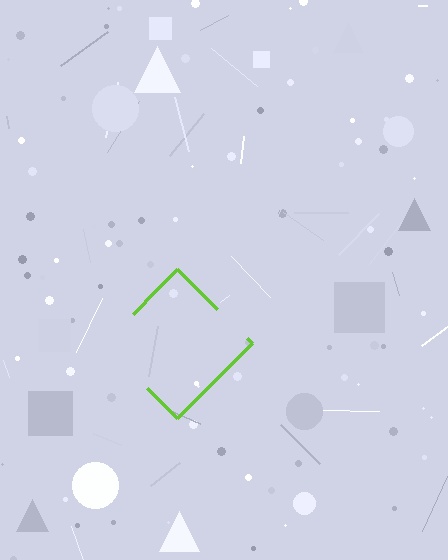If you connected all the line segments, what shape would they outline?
They would outline a diamond.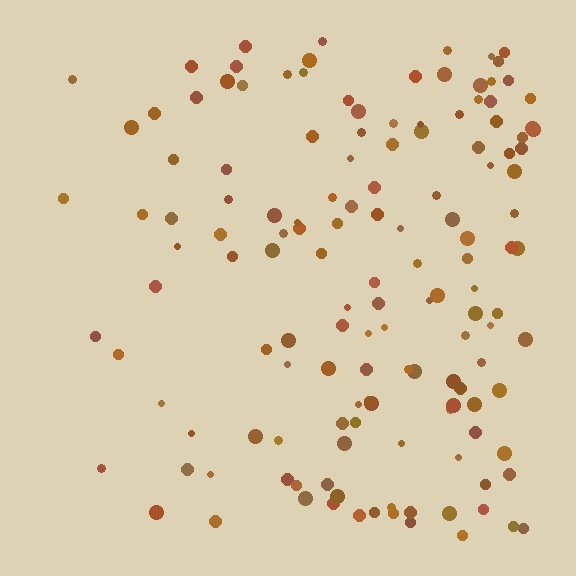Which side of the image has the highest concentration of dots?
The right.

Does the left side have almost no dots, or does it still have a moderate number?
Still a moderate number, just noticeably fewer than the right.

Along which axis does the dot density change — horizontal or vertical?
Horizontal.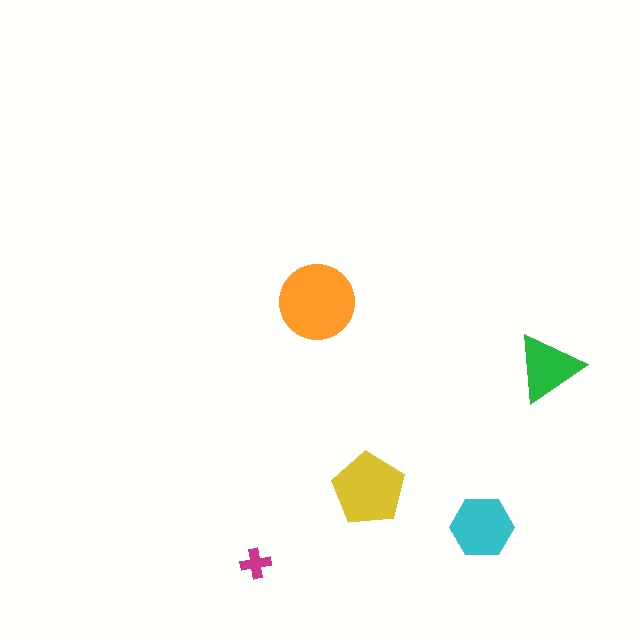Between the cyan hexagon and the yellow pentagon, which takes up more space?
The yellow pentagon.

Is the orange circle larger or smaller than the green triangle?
Larger.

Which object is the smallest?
The magenta cross.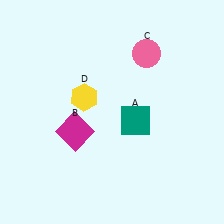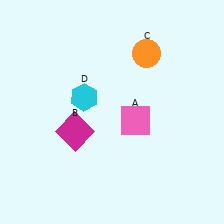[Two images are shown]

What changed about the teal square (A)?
In Image 1, A is teal. In Image 2, it changed to pink.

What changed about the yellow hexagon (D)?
In Image 1, D is yellow. In Image 2, it changed to cyan.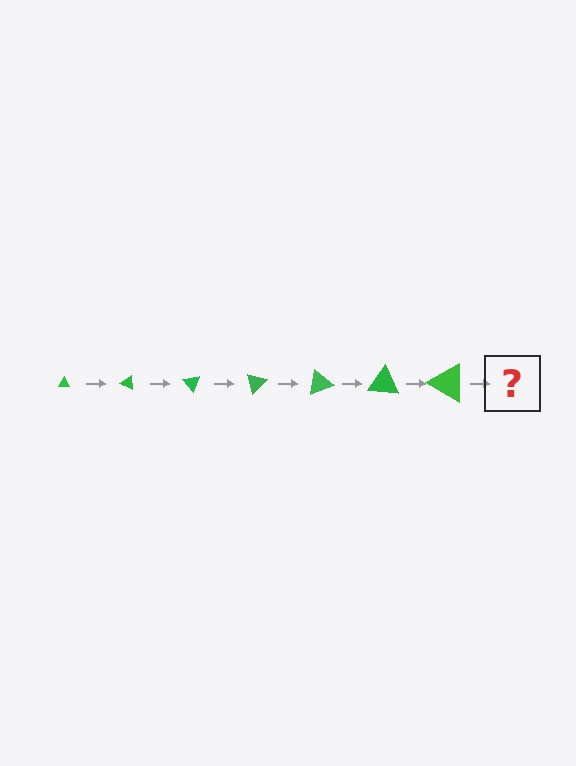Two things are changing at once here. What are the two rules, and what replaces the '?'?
The two rules are that the triangle grows larger each step and it rotates 25 degrees each step. The '?' should be a triangle, larger than the previous one and rotated 175 degrees from the start.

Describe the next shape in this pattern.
It should be a triangle, larger than the previous one and rotated 175 degrees from the start.